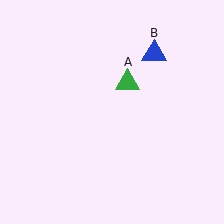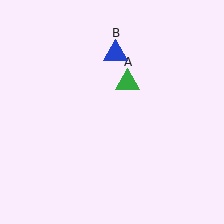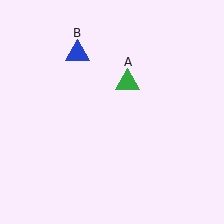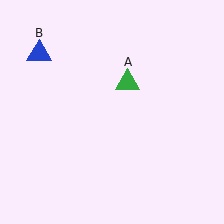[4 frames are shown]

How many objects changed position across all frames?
1 object changed position: blue triangle (object B).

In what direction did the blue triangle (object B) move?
The blue triangle (object B) moved left.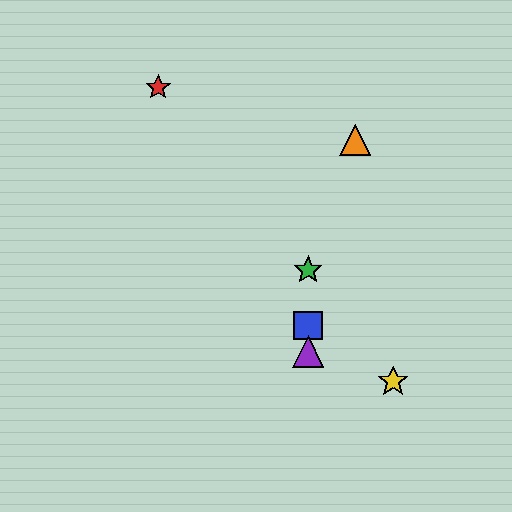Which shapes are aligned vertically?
The blue square, the green star, the purple triangle are aligned vertically.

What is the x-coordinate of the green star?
The green star is at x≈308.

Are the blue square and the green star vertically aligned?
Yes, both are at x≈308.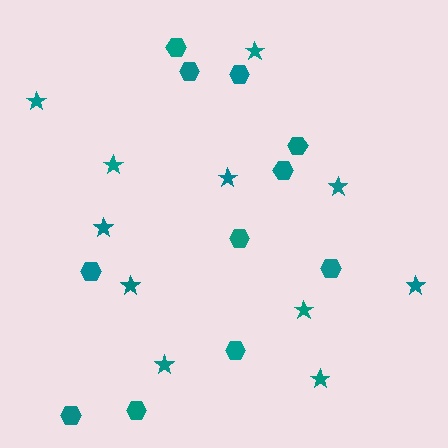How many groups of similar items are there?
There are 2 groups: one group of stars (11) and one group of hexagons (11).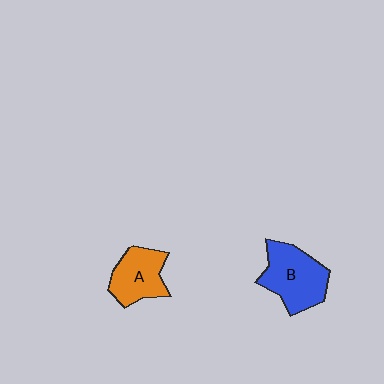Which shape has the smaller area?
Shape A (orange).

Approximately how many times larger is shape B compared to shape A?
Approximately 1.3 times.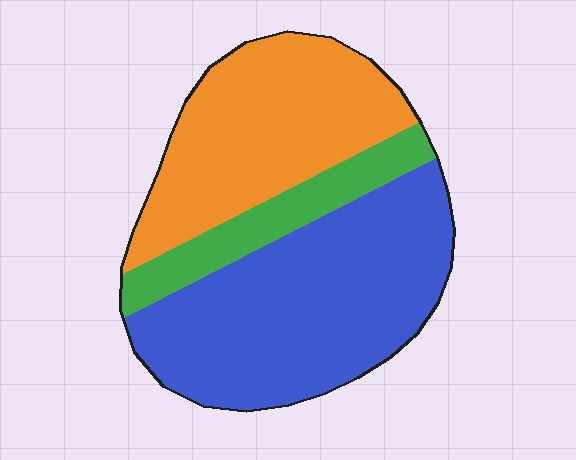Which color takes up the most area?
Blue, at roughly 50%.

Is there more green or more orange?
Orange.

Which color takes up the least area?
Green, at roughly 15%.